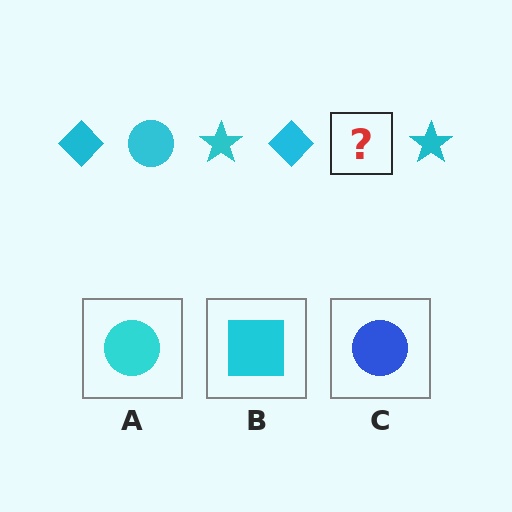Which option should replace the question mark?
Option A.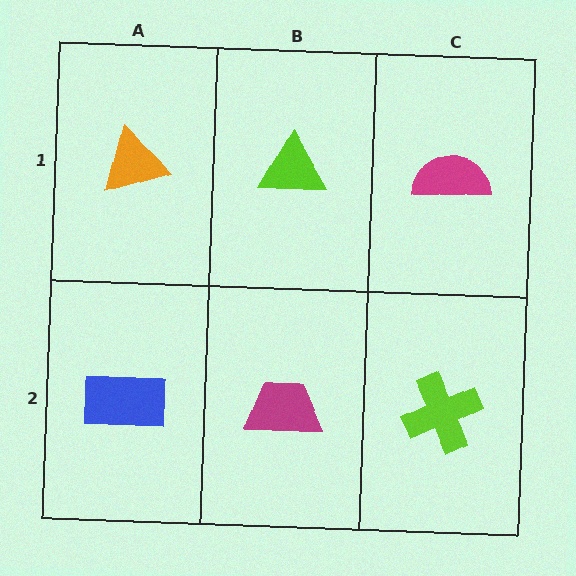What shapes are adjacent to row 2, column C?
A magenta semicircle (row 1, column C), a magenta trapezoid (row 2, column B).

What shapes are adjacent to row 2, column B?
A lime triangle (row 1, column B), a blue rectangle (row 2, column A), a lime cross (row 2, column C).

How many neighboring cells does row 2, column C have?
2.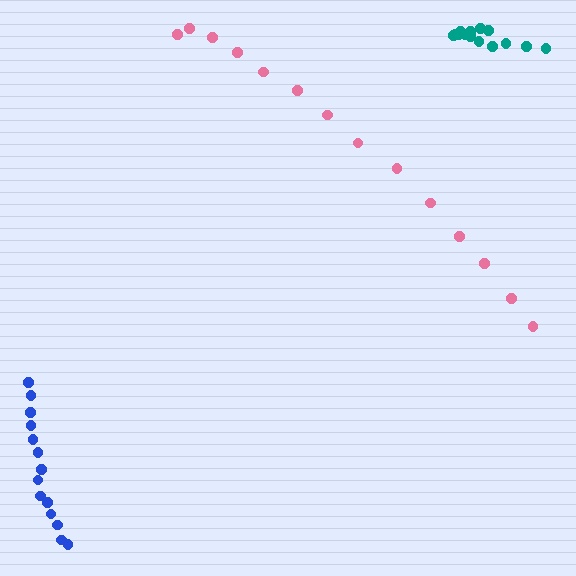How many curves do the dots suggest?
There are 3 distinct paths.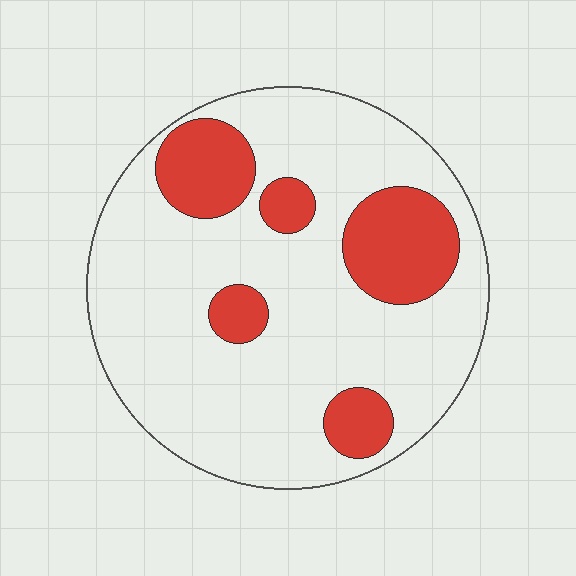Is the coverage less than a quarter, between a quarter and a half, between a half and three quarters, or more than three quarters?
Less than a quarter.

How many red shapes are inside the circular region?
5.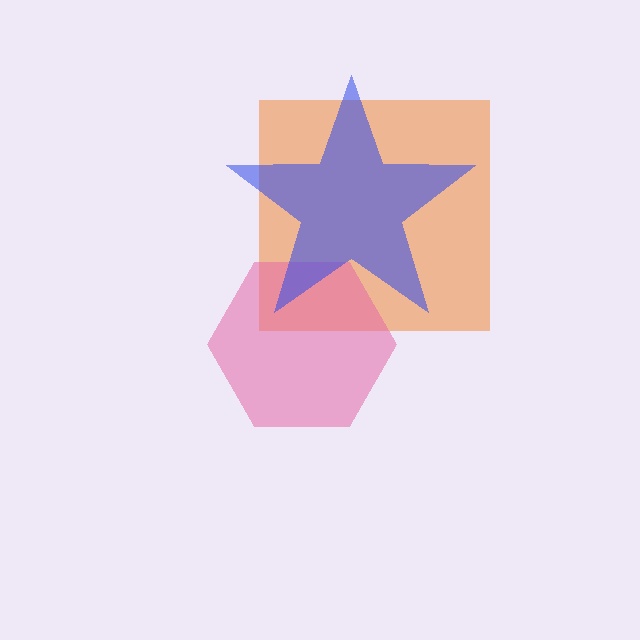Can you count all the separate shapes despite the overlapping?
Yes, there are 3 separate shapes.